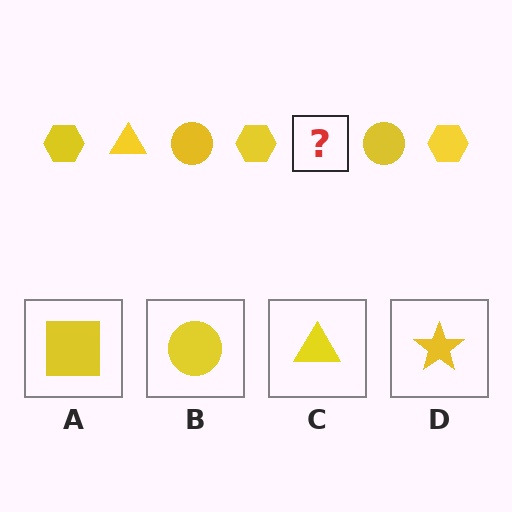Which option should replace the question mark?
Option C.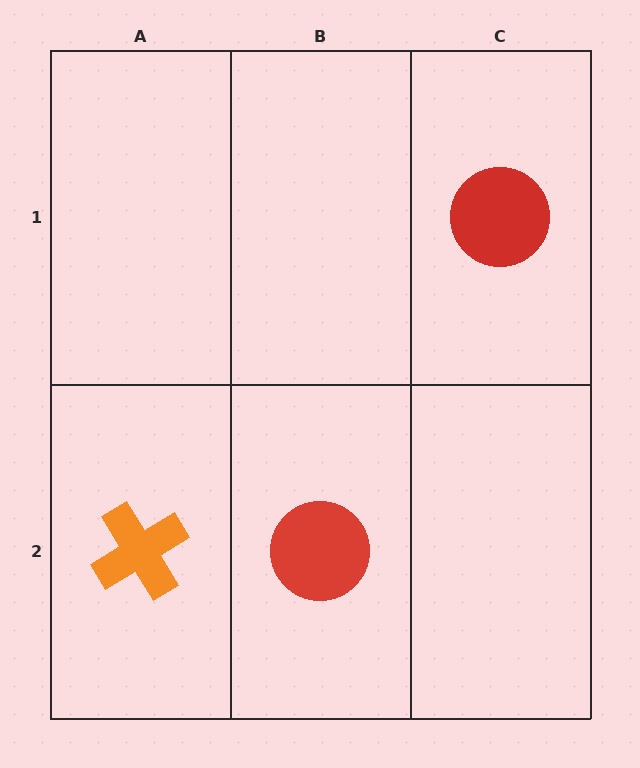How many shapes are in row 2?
2 shapes.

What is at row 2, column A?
An orange cross.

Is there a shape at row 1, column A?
No, that cell is empty.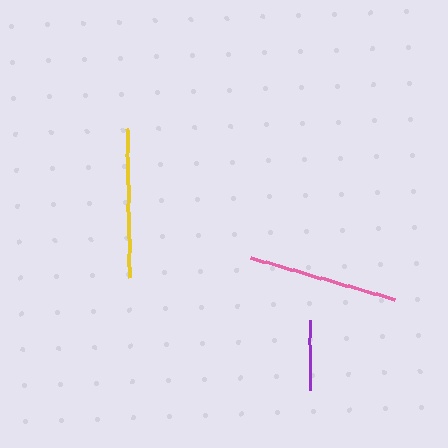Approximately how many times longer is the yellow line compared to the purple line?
The yellow line is approximately 2.1 times the length of the purple line.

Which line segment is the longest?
The pink line is the longest at approximately 149 pixels.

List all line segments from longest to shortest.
From longest to shortest: pink, yellow, purple.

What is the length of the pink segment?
The pink segment is approximately 149 pixels long.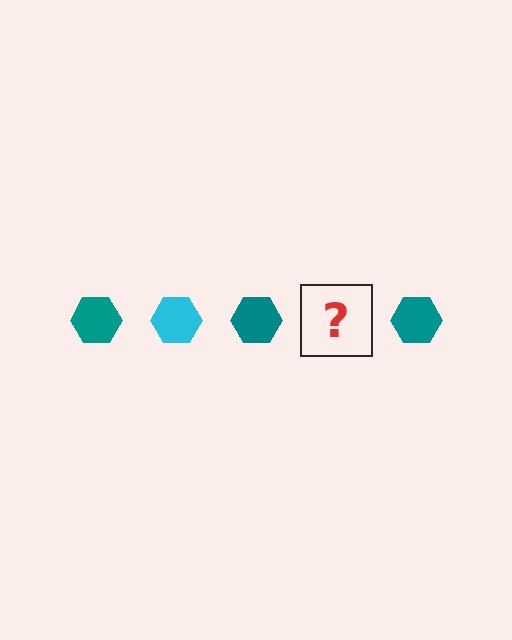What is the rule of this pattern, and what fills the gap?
The rule is that the pattern cycles through teal, cyan hexagons. The gap should be filled with a cyan hexagon.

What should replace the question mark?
The question mark should be replaced with a cyan hexagon.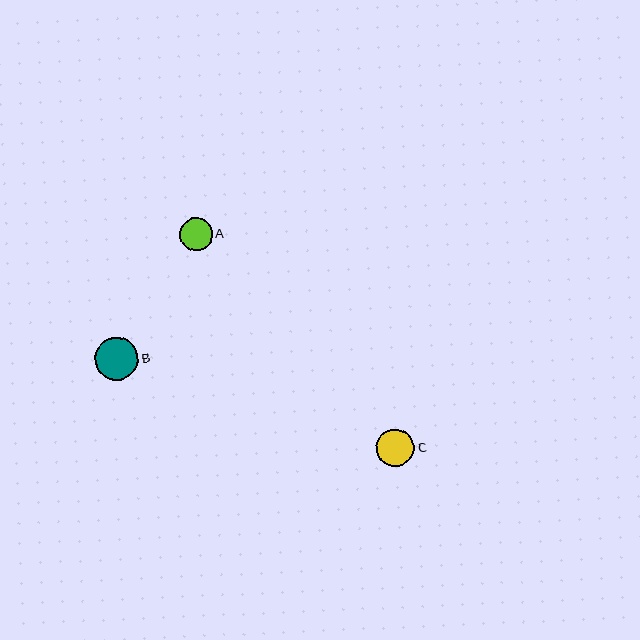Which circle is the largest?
Circle B is the largest with a size of approximately 43 pixels.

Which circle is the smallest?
Circle A is the smallest with a size of approximately 33 pixels.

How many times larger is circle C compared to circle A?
Circle C is approximately 1.1 times the size of circle A.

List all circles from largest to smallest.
From largest to smallest: B, C, A.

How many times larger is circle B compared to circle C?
Circle B is approximately 1.1 times the size of circle C.